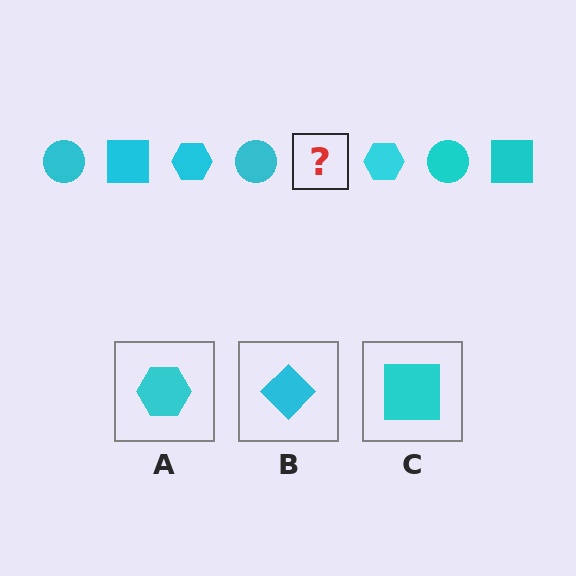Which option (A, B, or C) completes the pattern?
C.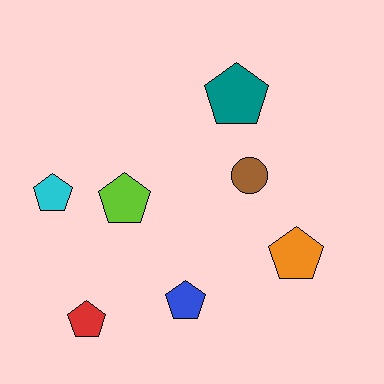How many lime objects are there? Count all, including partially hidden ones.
There is 1 lime object.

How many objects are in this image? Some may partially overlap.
There are 7 objects.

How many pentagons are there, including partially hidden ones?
There are 6 pentagons.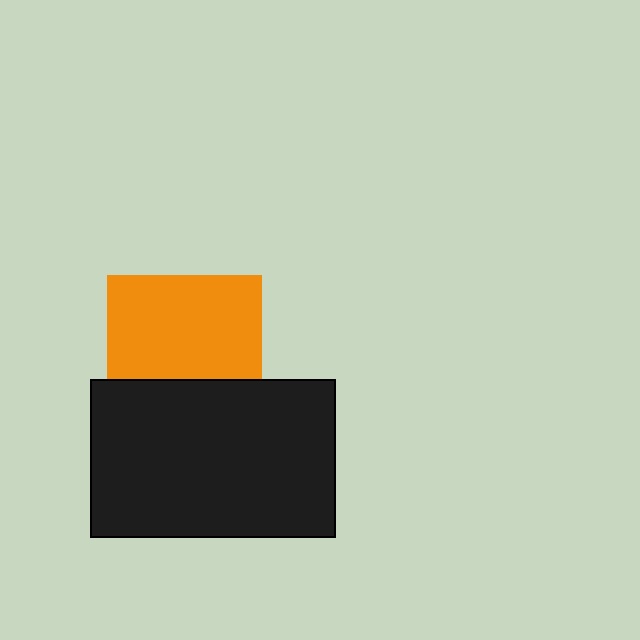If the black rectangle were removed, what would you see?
You would see the complete orange square.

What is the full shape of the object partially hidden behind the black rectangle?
The partially hidden object is an orange square.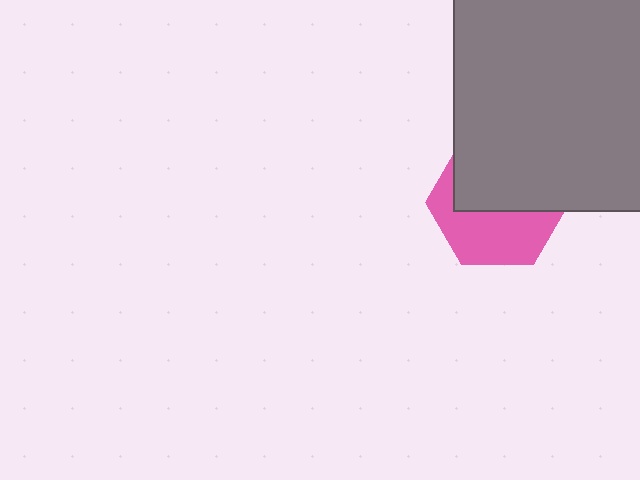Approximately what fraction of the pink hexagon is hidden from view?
Roughly 52% of the pink hexagon is hidden behind the gray square.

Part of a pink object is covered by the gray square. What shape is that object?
It is a hexagon.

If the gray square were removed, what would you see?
You would see the complete pink hexagon.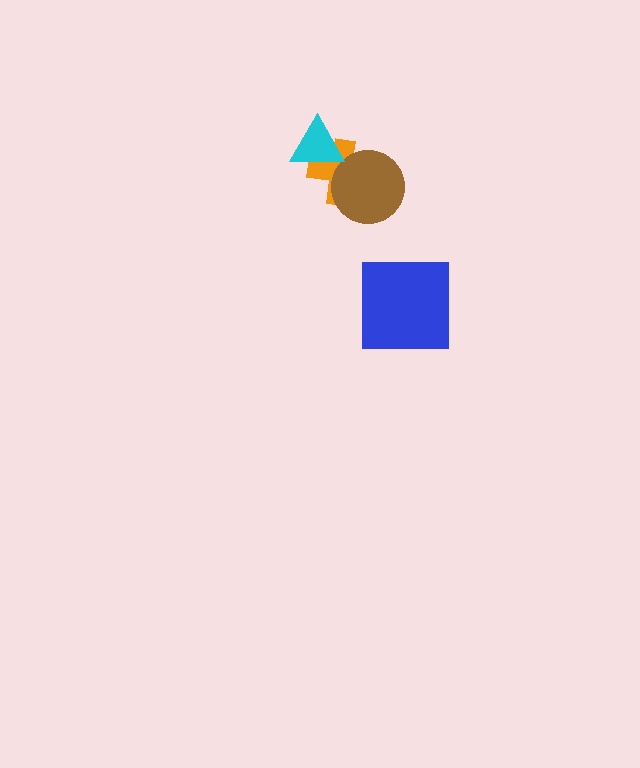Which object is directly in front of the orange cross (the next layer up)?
The brown circle is directly in front of the orange cross.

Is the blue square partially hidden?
No, no other shape covers it.